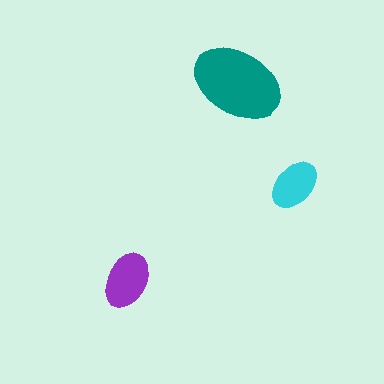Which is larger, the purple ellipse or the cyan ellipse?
The purple one.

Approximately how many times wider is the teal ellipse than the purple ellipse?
About 1.5 times wider.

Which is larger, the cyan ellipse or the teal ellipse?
The teal one.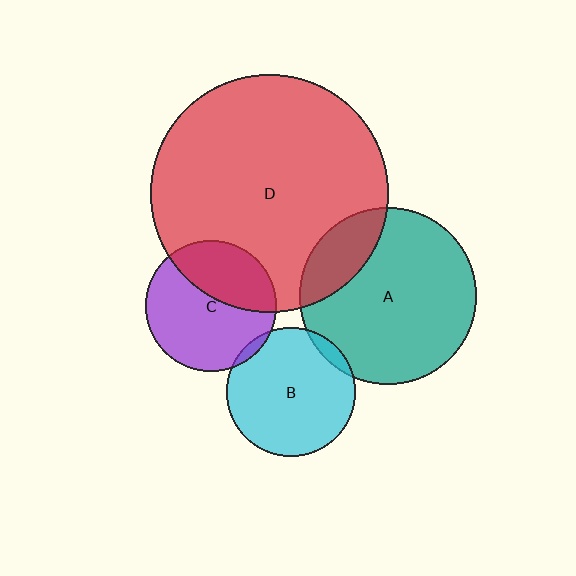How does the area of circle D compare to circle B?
Approximately 3.4 times.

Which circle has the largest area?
Circle D (red).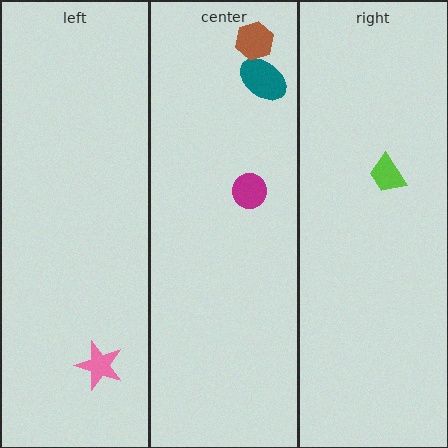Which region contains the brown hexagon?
The center region.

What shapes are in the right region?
The lime trapezoid.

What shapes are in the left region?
The pink star.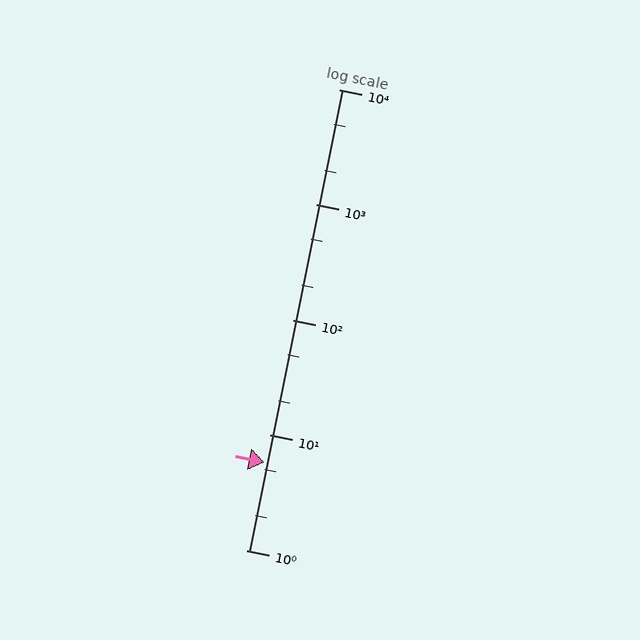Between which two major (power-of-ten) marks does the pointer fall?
The pointer is between 1 and 10.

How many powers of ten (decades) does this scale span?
The scale spans 4 decades, from 1 to 10000.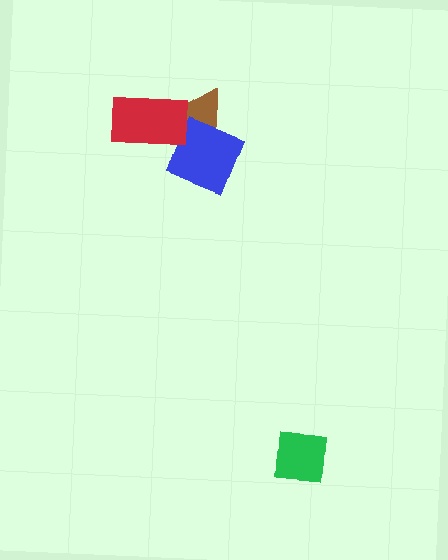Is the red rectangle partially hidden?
No, no other shape covers it.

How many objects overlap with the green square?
0 objects overlap with the green square.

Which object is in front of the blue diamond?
The red rectangle is in front of the blue diamond.